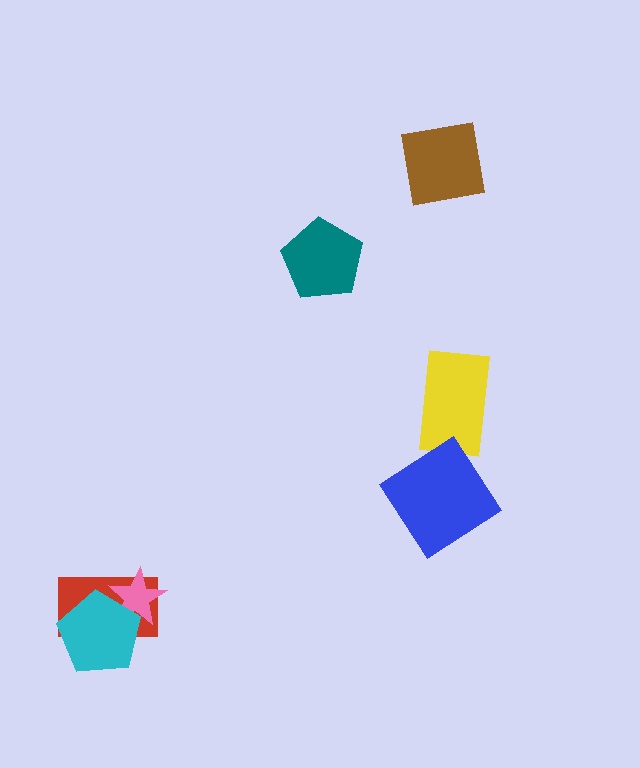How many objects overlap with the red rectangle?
2 objects overlap with the red rectangle.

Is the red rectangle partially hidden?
Yes, it is partially covered by another shape.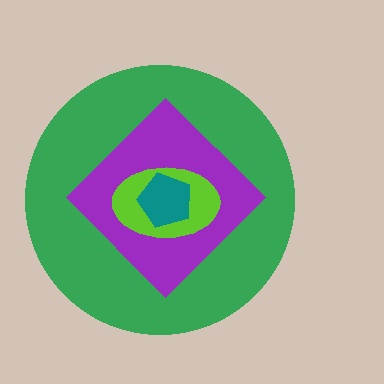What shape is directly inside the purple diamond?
The lime ellipse.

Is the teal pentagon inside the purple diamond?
Yes.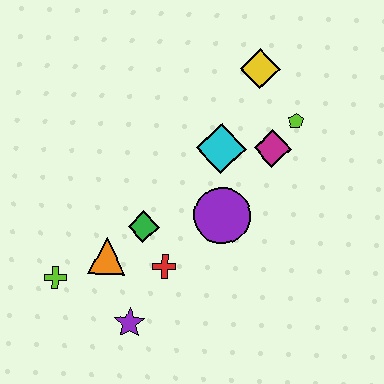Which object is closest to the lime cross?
The orange triangle is closest to the lime cross.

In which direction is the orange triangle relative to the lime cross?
The orange triangle is to the right of the lime cross.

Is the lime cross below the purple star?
No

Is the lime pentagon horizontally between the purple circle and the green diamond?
No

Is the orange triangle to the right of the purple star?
No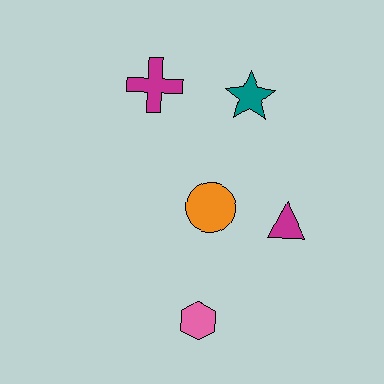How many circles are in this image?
There is 1 circle.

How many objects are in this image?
There are 5 objects.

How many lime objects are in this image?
There are no lime objects.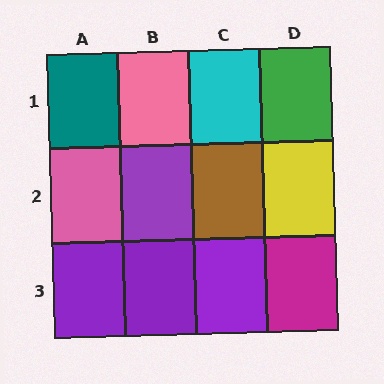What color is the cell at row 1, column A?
Teal.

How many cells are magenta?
1 cell is magenta.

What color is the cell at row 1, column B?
Pink.